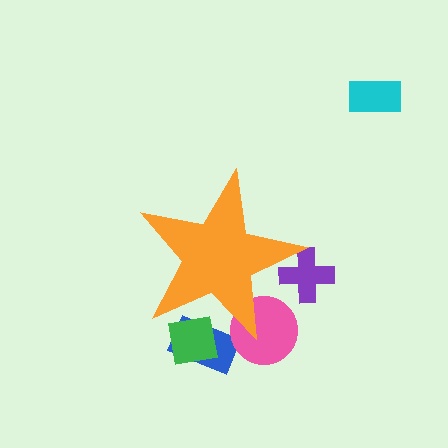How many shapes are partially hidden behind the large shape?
5 shapes are partially hidden.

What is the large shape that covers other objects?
An orange star.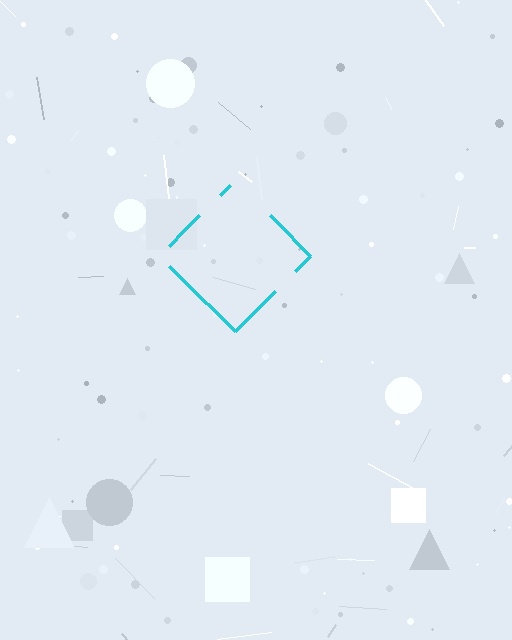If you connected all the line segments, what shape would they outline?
They would outline a diamond.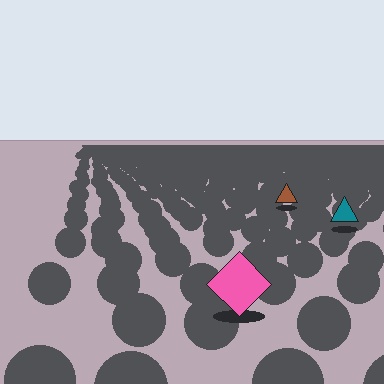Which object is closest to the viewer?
The pink diamond is closest. The texture marks near it are larger and more spread out.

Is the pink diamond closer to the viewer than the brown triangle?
Yes. The pink diamond is closer — you can tell from the texture gradient: the ground texture is coarser near it.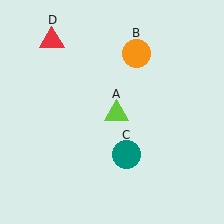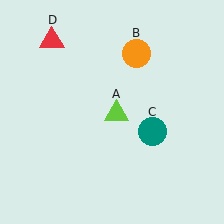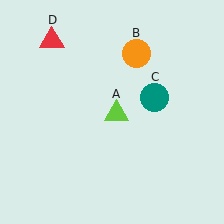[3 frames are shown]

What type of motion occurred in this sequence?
The teal circle (object C) rotated counterclockwise around the center of the scene.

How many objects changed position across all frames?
1 object changed position: teal circle (object C).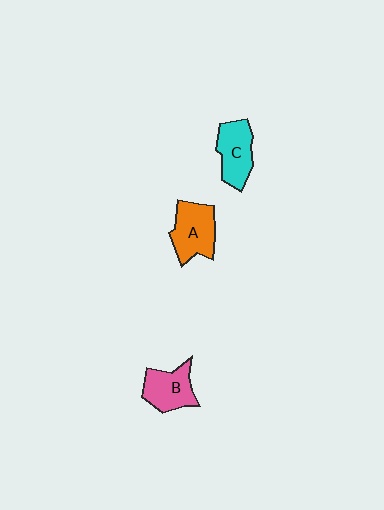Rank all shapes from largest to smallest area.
From largest to smallest: A (orange), C (cyan), B (pink).